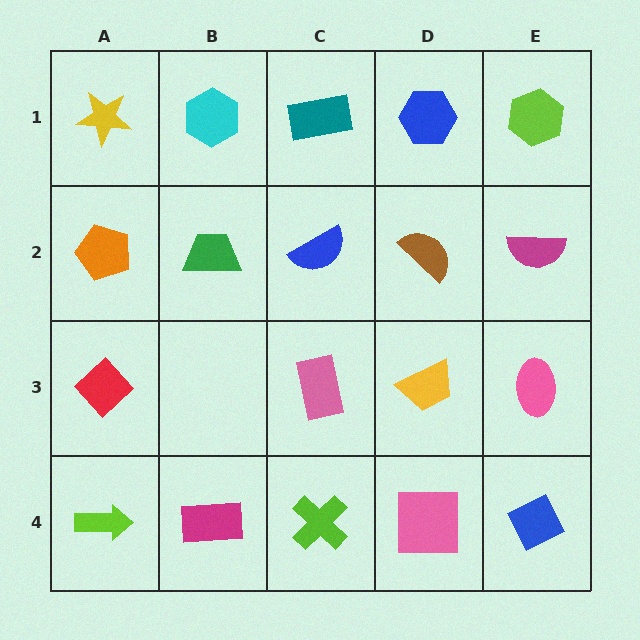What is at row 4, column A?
A lime arrow.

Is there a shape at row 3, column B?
No, that cell is empty.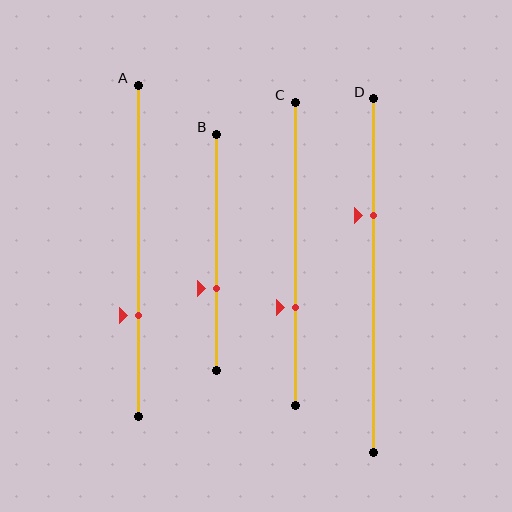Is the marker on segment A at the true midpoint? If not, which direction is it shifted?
No, the marker on segment A is shifted downward by about 19% of the segment length.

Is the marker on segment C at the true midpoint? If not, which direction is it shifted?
No, the marker on segment C is shifted downward by about 18% of the segment length.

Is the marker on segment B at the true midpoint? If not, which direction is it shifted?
No, the marker on segment B is shifted downward by about 15% of the segment length.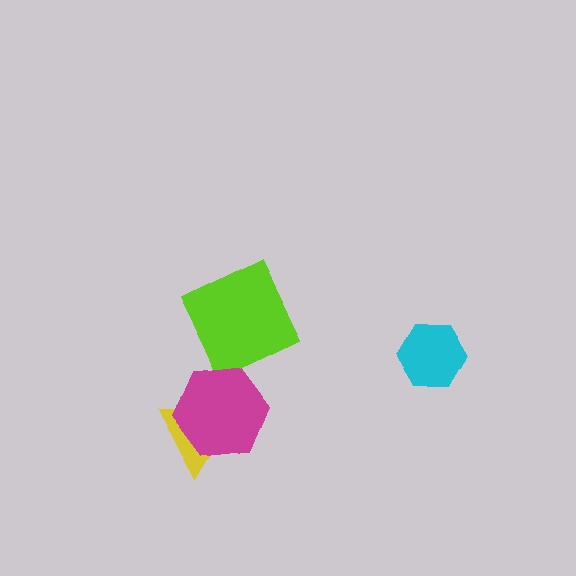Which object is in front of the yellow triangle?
The magenta hexagon is in front of the yellow triangle.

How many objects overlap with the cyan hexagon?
0 objects overlap with the cyan hexagon.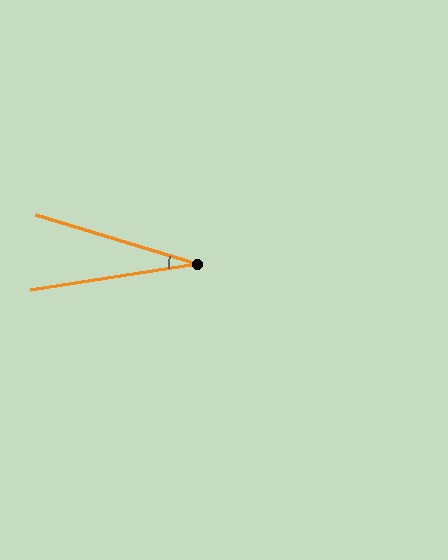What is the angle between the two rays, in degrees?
Approximately 26 degrees.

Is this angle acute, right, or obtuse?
It is acute.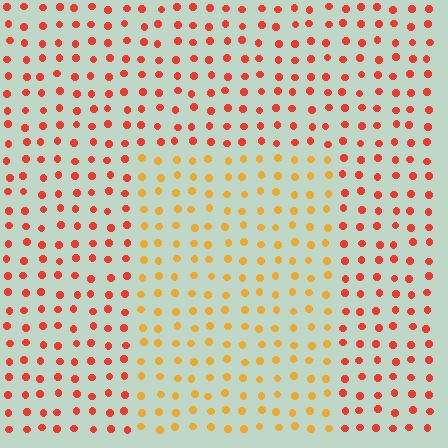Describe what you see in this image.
The image is filled with small red elements in a uniform arrangement. A rectangle-shaped region is visible where the elements are tinted to a slightly different hue, forming a subtle color boundary.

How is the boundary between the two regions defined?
The boundary is defined purely by a slight shift in hue (about 35 degrees). Spacing, size, and orientation are identical on both sides.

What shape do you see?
I see a rectangle.